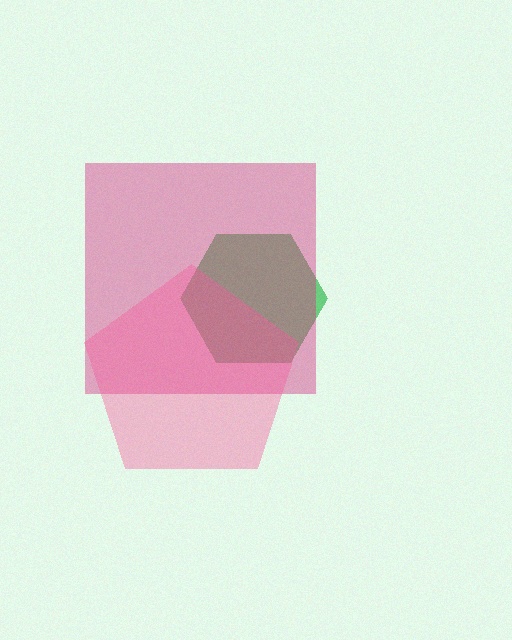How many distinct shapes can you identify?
There are 3 distinct shapes: a green hexagon, a magenta square, a pink pentagon.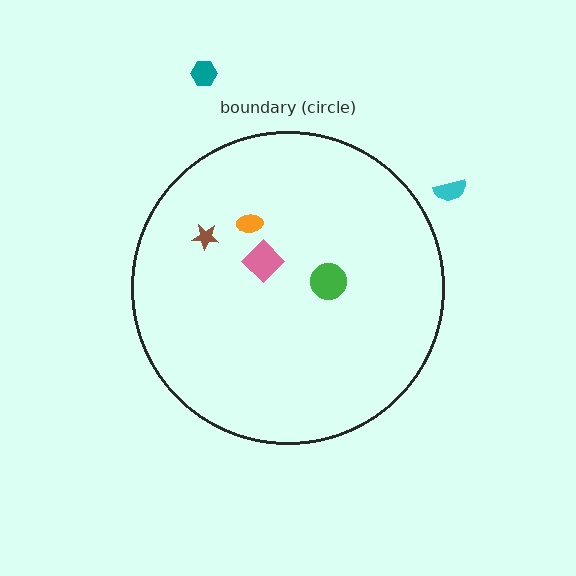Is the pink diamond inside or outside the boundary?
Inside.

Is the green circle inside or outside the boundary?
Inside.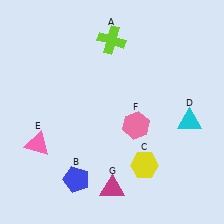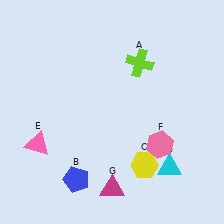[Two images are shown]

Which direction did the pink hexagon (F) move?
The pink hexagon (F) moved right.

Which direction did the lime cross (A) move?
The lime cross (A) moved right.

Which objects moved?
The objects that moved are: the lime cross (A), the cyan triangle (D), the pink hexagon (F).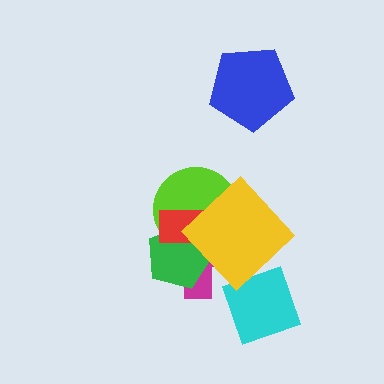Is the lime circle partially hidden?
Yes, it is partially covered by another shape.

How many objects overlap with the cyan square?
0 objects overlap with the cyan square.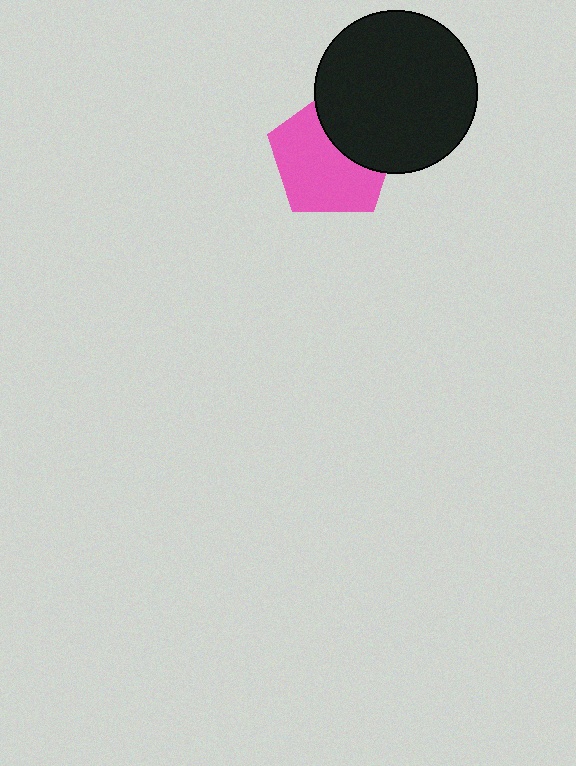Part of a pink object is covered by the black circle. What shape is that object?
It is a pentagon.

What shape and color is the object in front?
The object in front is a black circle.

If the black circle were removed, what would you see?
You would see the complete pink pentagon.